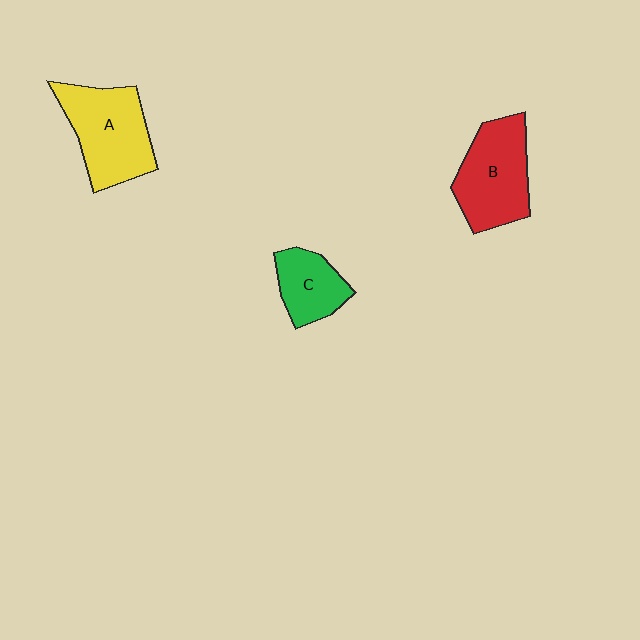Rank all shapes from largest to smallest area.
From largest to smallest: A (yellow), B (red), C (green).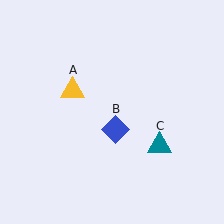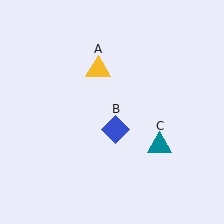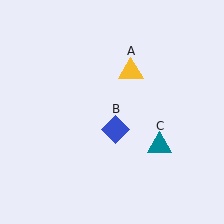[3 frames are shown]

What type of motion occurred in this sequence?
The yellow triangle (object A) rotated clockwise around the center of the scene.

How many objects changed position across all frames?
1 object changed position: yellow triangle (object A).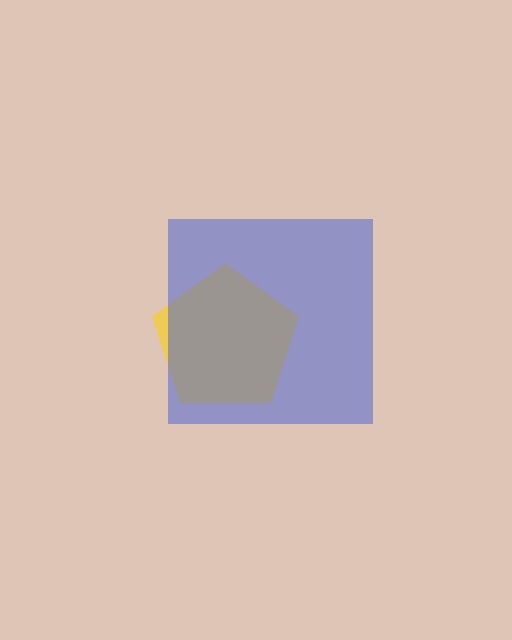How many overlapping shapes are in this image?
There are 2 overlapping shapes in the image.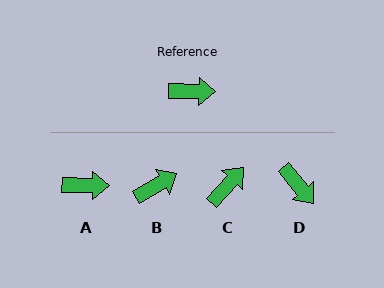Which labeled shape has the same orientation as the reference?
A.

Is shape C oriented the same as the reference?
No, it is off by about 49 degrees.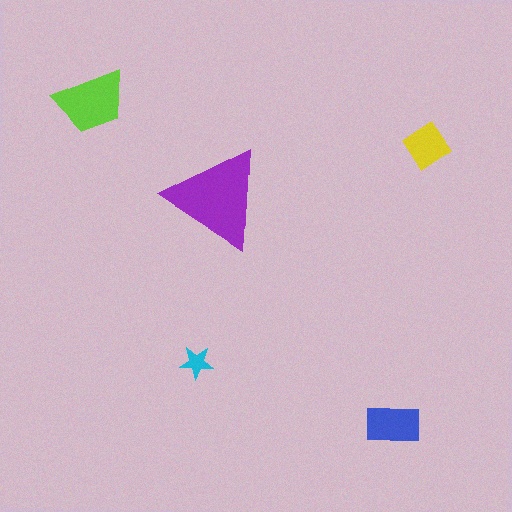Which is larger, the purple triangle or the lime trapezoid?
The purple triangle.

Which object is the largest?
The purple triangle.